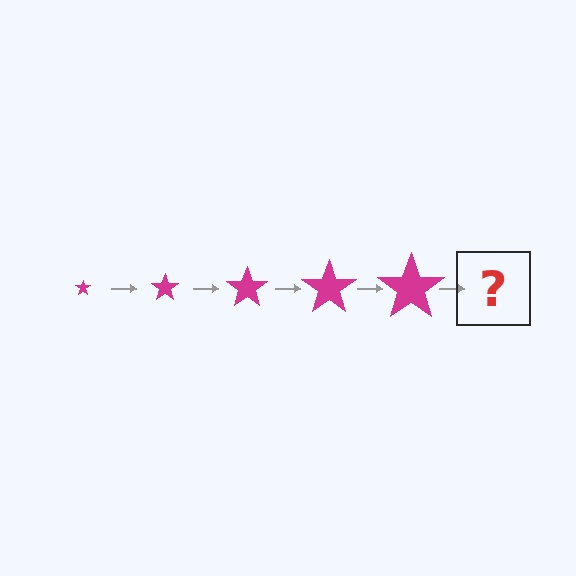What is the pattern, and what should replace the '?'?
The pattern is that the star gets progressively larger each step. The '?' should be a magenta star, larger than the previous one.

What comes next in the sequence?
The next element should be a magenta star, larger than the previous one.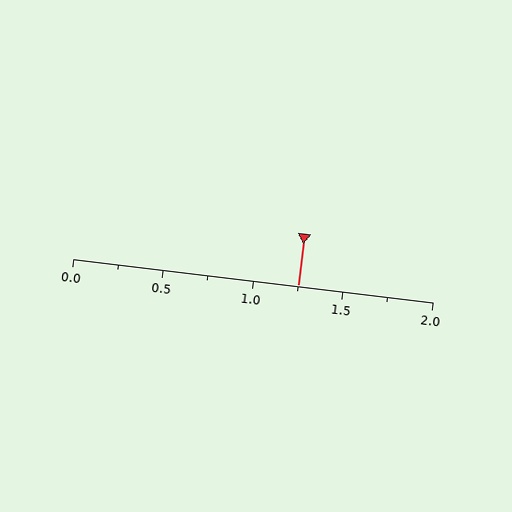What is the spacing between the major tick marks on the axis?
The major ticks are spaced 0.5 apart.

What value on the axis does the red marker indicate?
The marker indicates approximately 1.25.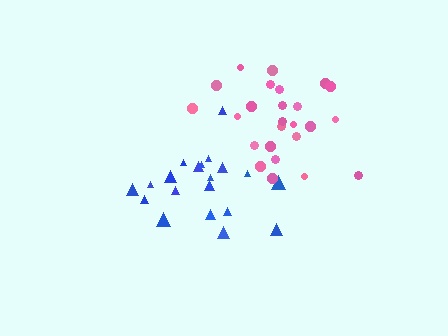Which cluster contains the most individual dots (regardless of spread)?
Pink (25).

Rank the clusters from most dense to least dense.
blue, pink.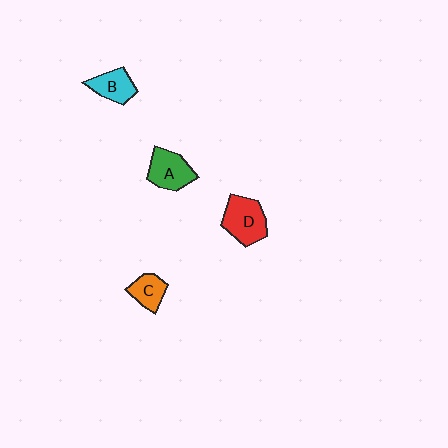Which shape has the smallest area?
Shape C (orange).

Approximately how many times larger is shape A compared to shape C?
Approximately 1.5 times.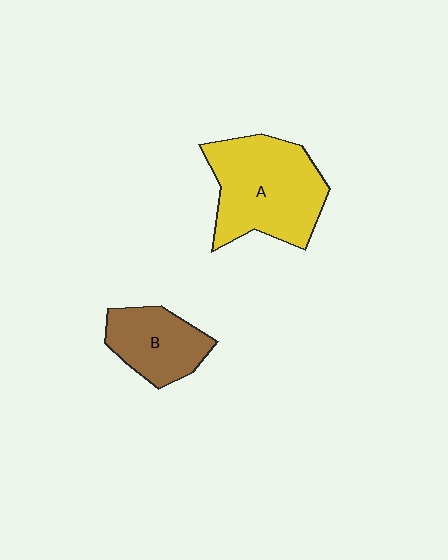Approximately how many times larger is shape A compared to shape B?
Approximately 1.7 times.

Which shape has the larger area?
Shape A (yellow).